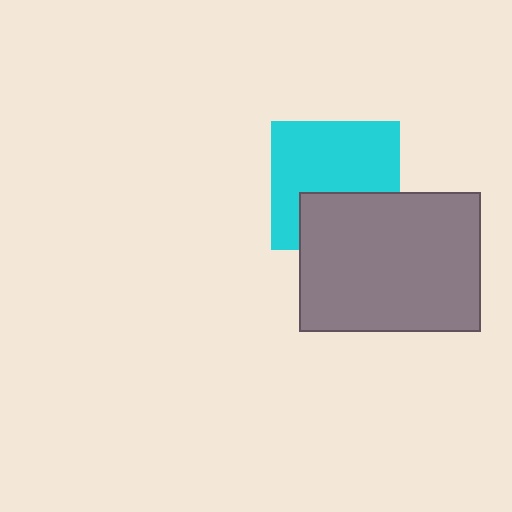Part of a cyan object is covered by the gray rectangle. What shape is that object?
It is a square.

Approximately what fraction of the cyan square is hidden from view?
Roughly 35% of the cyan square is hidden behind the gray rectangle.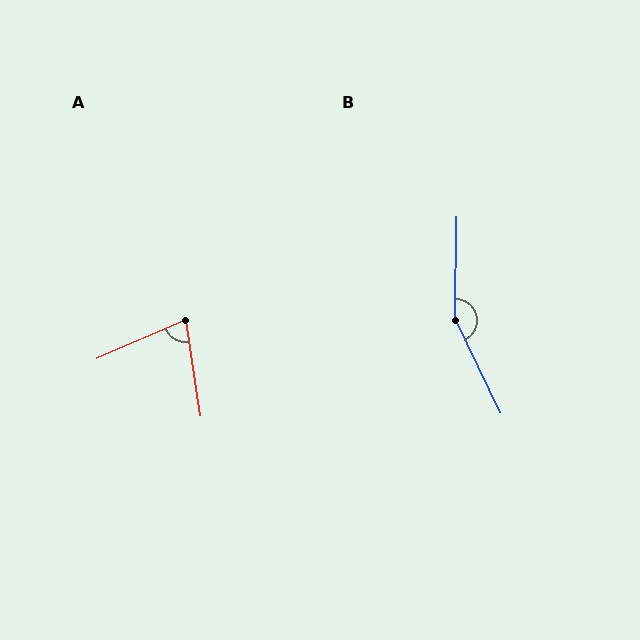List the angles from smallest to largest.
A (75°), B (154°).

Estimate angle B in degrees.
Approximately 154 degrees.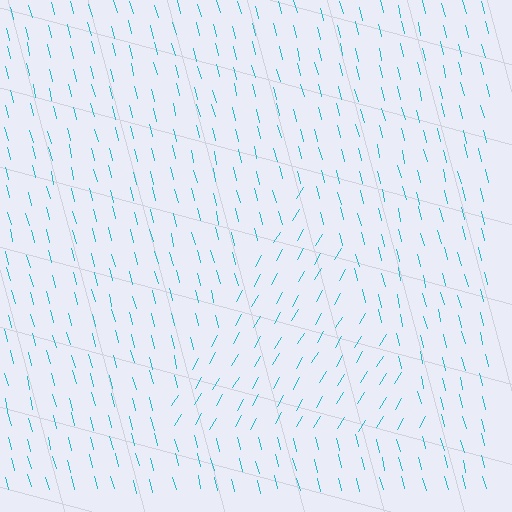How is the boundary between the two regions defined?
The boundary is defined purely by a change in line orientation (approximately 45 degrees difference). All lines are the same color and thickness.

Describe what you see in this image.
The image is filled with small cyan line segments. A triangle region in the image has lines oriented differently from the surrounding lines, creating a visible texture boundary.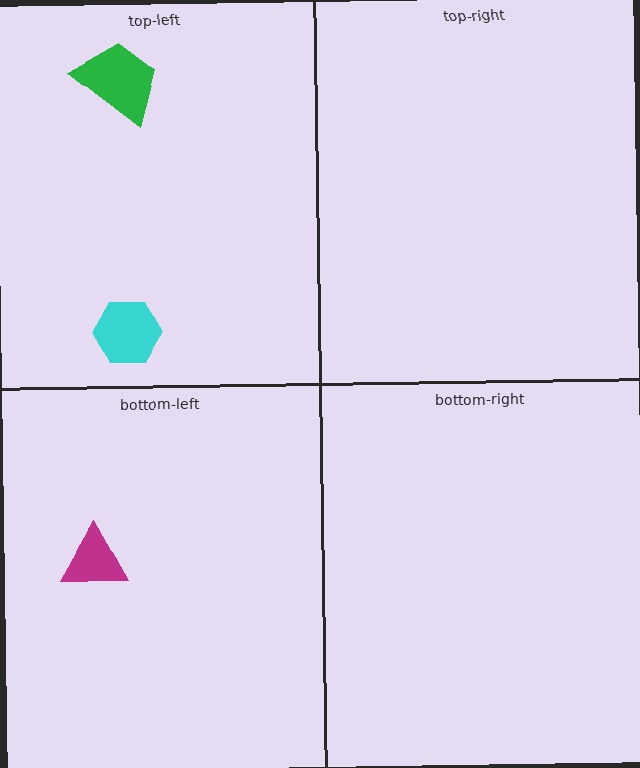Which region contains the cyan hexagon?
The top-left region.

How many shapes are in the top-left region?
2.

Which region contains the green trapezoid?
The top-left region.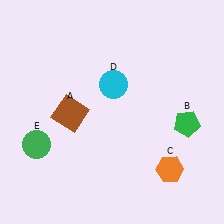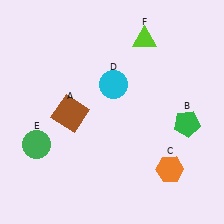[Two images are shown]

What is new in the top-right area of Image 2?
A lime triangle (F) was added in the top-right area of Image 2.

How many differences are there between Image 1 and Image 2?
There is 1 difference between the two images.